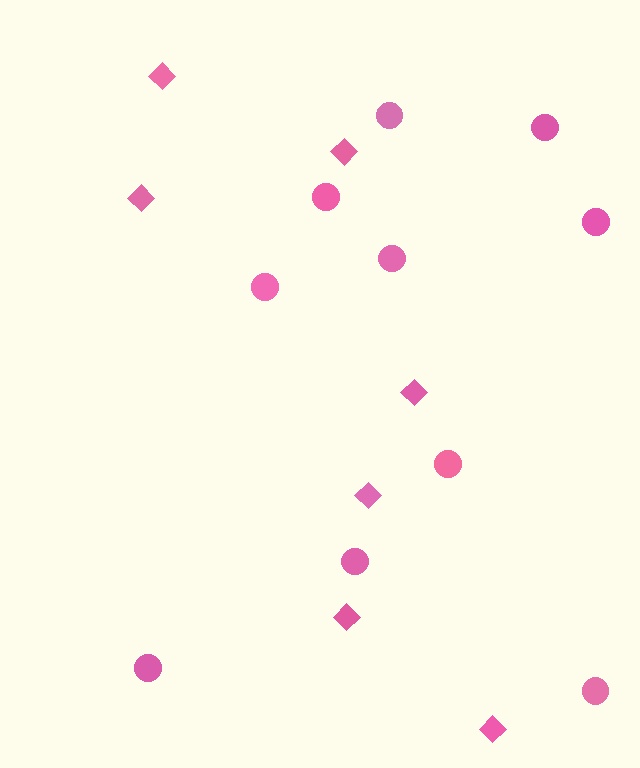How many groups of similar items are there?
There are 2 groups: one group of diamonds (7) and one group of circles (10).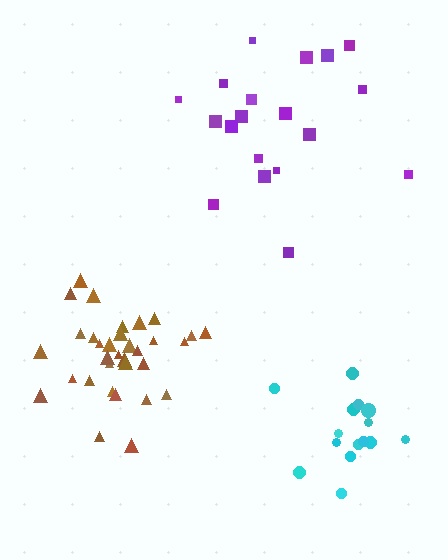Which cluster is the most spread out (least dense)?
Purple.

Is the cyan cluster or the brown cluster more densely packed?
Brown.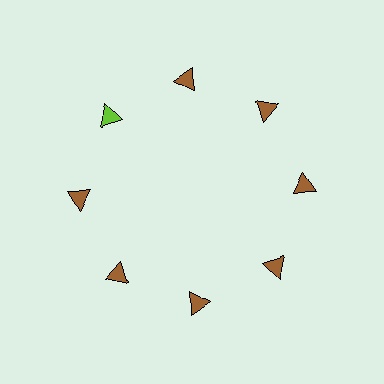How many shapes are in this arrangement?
There are 8 shapes arranged in a ring pattern.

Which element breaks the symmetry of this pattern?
The lime triangle at roughly the 10 o'clock position breaks the symmetry. All other shapes are brown triangles.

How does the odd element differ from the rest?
It has a different color: lime instead of brown.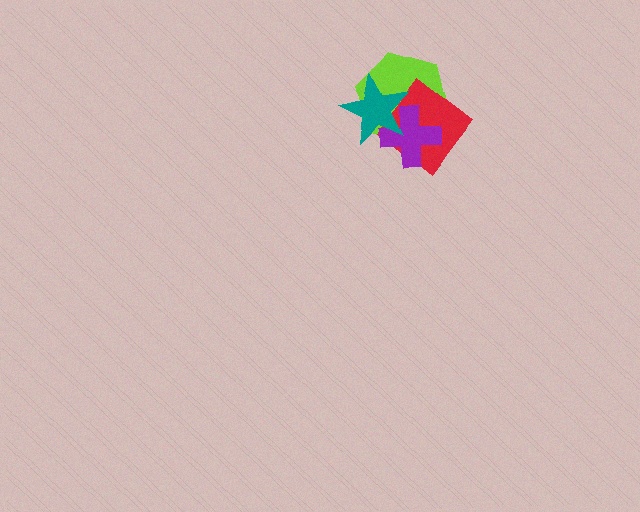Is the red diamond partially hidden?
Yes, it is partially covered by another shape.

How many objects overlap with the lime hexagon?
3 objects overlap with the lime hexagon.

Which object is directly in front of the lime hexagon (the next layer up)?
The red diamond is directly in front of the lime hexagon.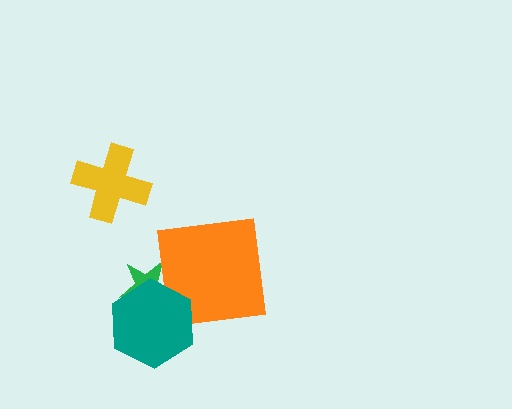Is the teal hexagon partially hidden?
No, no other shape covers it.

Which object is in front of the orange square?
The teal hexagon is in front of the orange square.